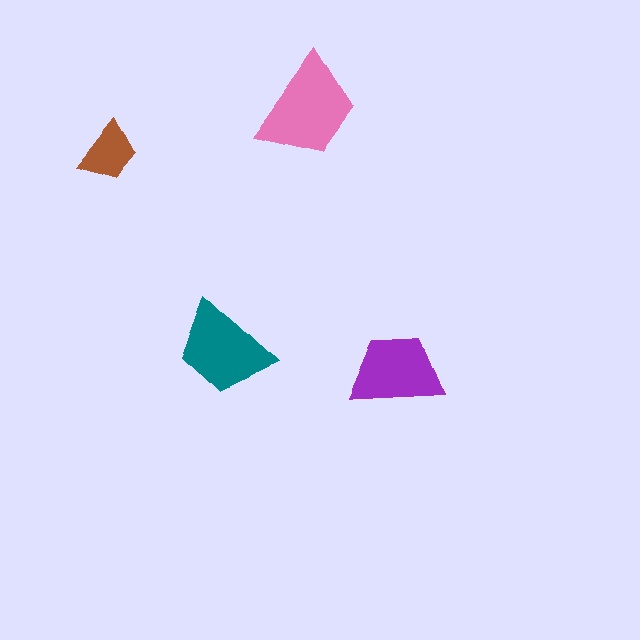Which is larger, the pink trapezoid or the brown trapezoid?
The pink one.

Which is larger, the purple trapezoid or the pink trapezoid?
The pink one.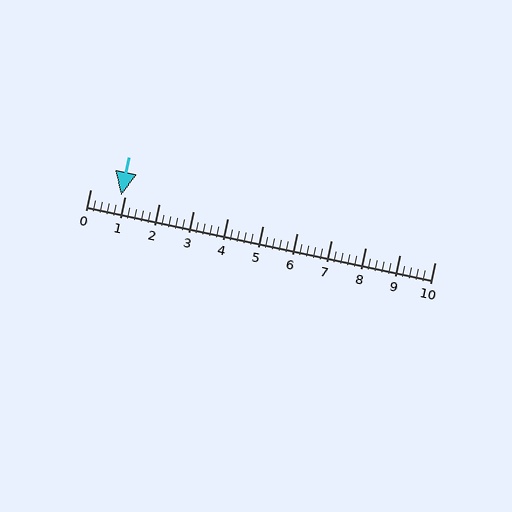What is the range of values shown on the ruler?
The ruler shows values from 0 to 10.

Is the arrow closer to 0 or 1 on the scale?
The arrow is closer to 1.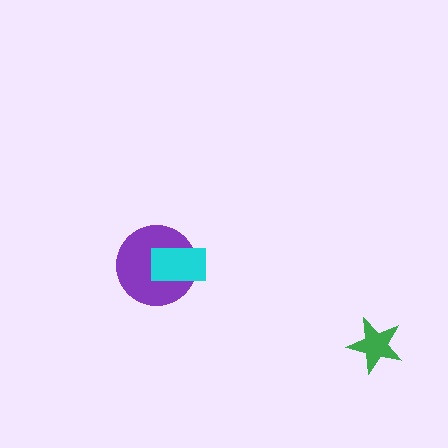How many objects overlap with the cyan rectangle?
1 object overlaps with the cyan rectangle.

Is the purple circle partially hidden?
Yes, it is partially covered by another shape.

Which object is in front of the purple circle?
The cyan rectangle is in front of the purple circle.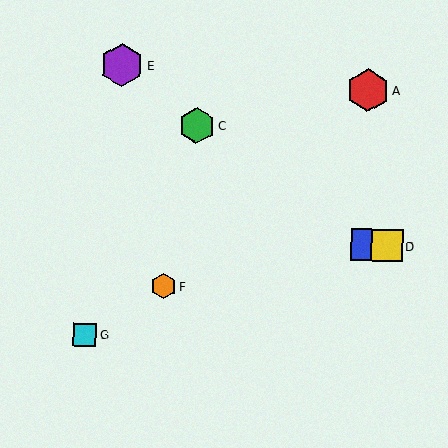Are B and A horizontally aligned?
No, B is at y≈245 and A is at y≈90.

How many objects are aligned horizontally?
2 objects (B, D) are aligned horizontally.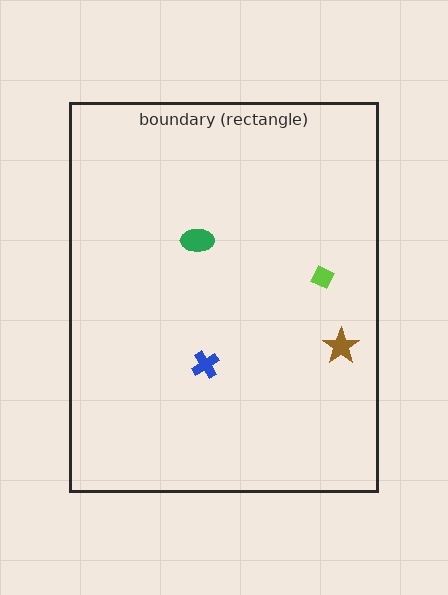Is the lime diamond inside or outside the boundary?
Inside.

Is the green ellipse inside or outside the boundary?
Inside.